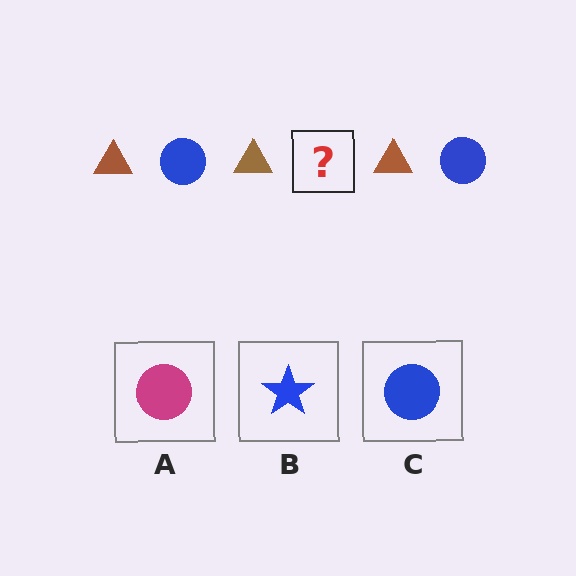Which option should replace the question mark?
Option C.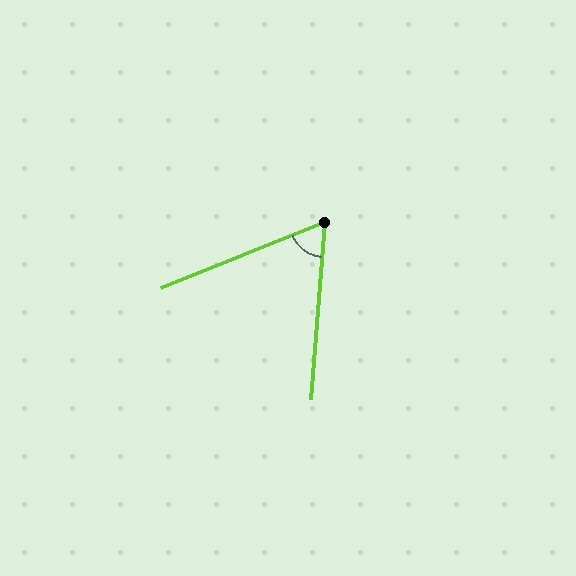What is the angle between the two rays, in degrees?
Approximately 64 degrees.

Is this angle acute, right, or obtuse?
It is acute.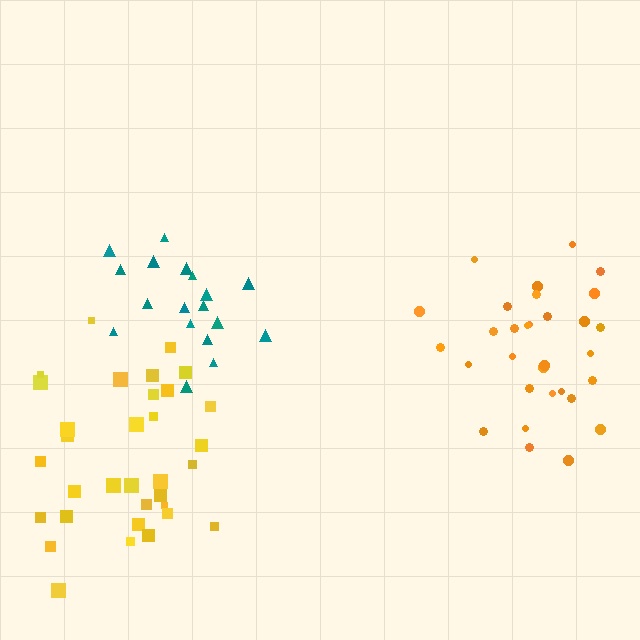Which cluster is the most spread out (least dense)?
Teal.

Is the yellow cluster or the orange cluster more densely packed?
Yellow.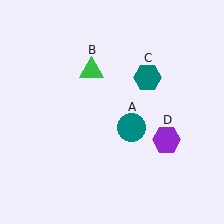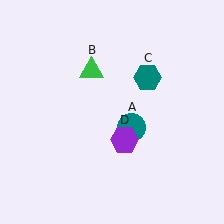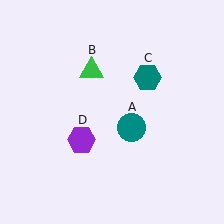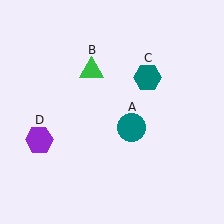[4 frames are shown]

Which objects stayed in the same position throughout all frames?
Teal circle (object A) and green triangle (object B) and teal hexagon (object C) remained stationary.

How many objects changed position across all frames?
1 object changed position: purple hexagon (object D).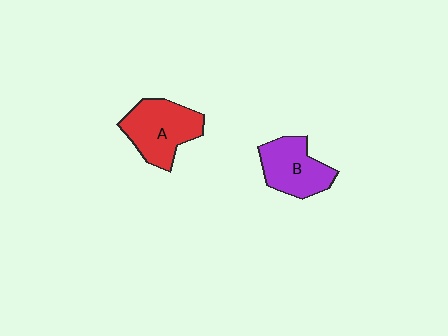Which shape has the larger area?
Shape A (red).